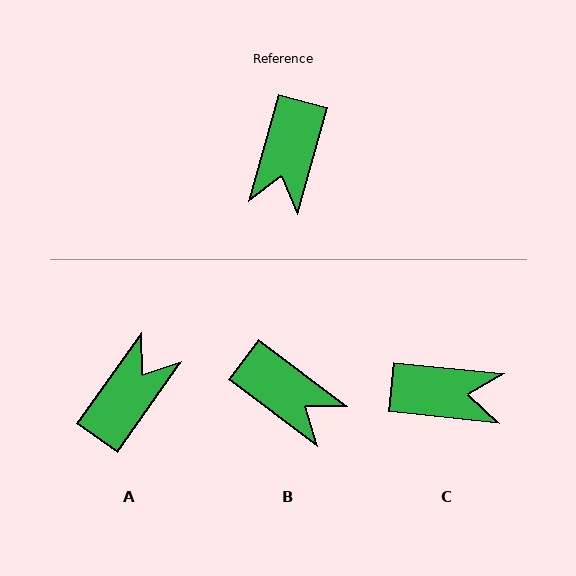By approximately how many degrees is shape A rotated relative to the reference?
Approximately 160 degrees counter-clockwise.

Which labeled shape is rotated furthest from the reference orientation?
A, about 160 degrees away.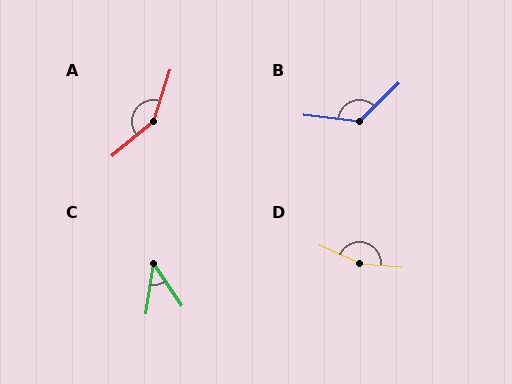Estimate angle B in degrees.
Approximately 129 degrees.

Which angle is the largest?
D, at approximately 160 degrees.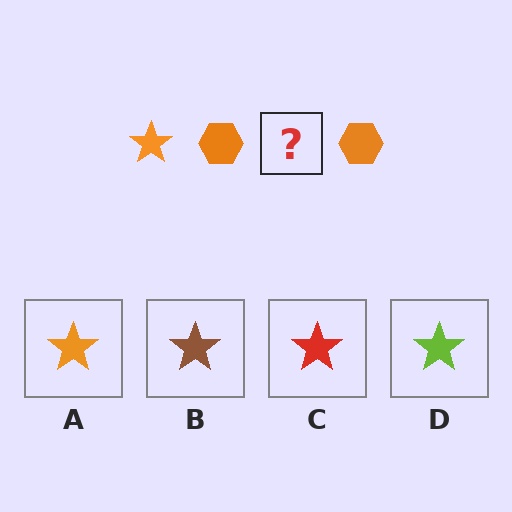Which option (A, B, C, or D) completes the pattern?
A.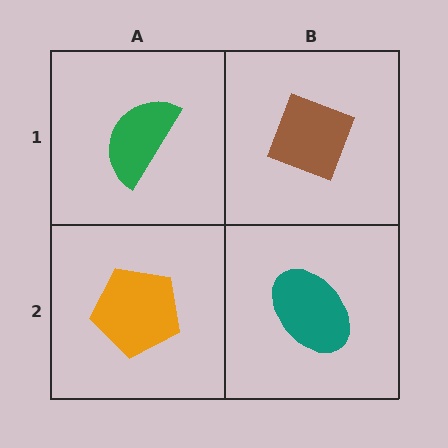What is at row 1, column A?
A green semicircle.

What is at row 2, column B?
A teal ellipse.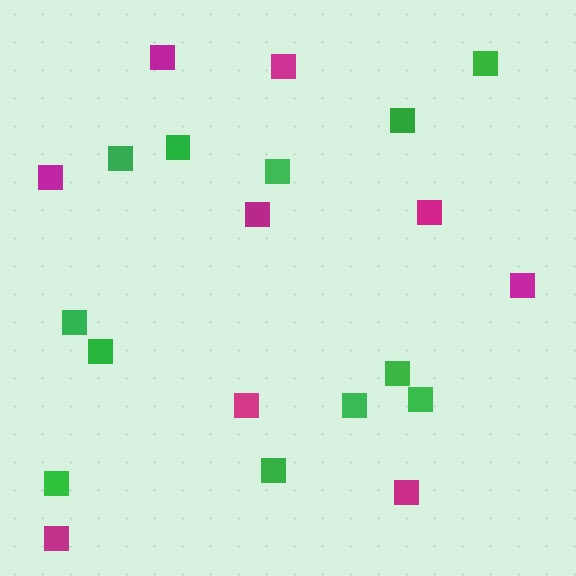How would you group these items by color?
There are 2 groups: one group of magenta squares (9) and one group of green squares (12).